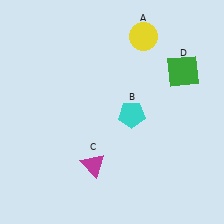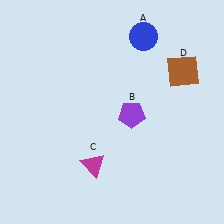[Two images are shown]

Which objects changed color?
A changed from yellow to blue. B changed from cyan to purple. D changed from green to brown.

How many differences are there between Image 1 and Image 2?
There are 3 differences between the two images.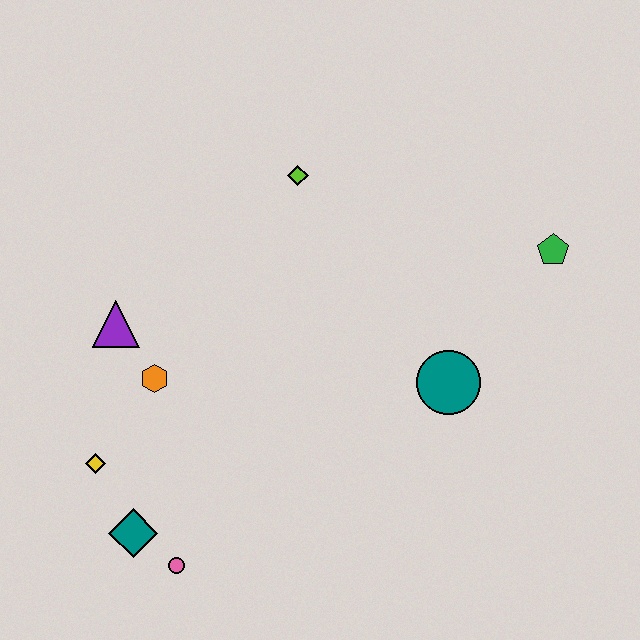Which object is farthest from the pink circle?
The green pentagon is farthest from the pink circle.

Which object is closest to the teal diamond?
The pink circle is closest to the teal diamond.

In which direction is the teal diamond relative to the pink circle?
The teal diamond is to the left of the pink circle.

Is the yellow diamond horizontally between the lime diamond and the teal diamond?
No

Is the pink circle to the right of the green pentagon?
No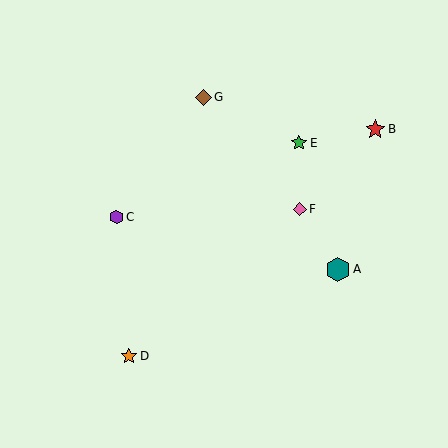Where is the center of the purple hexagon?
The center of the purple hexagon is at (117, 217).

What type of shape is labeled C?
Shape C is a purple hexagon.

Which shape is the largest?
The teal hexagon (labeled A) is the largest.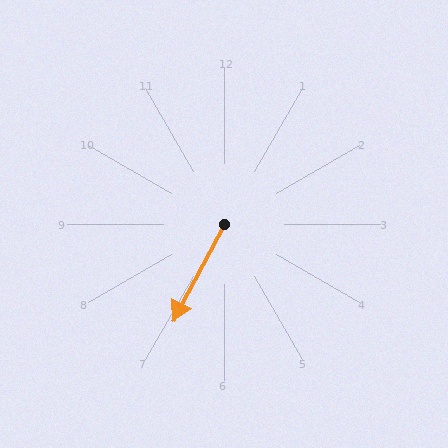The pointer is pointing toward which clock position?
Roughly 7 o'clock.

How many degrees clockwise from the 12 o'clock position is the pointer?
Approximately 208 degrees.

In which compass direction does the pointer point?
Southwest.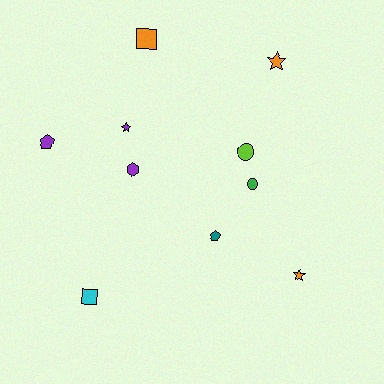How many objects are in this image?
There are 10 objects.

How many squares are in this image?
There are 2 squares.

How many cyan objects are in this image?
There is 1 cyan object.